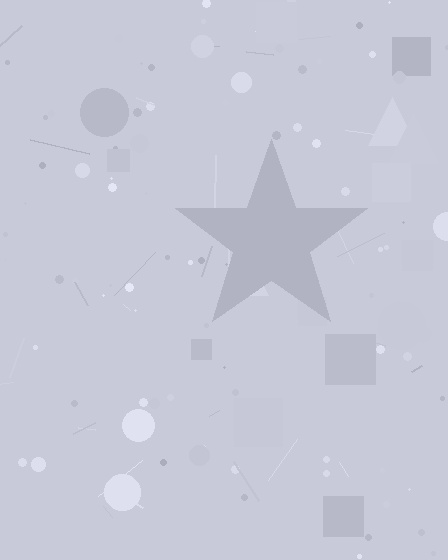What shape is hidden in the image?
A star is hidden in the image.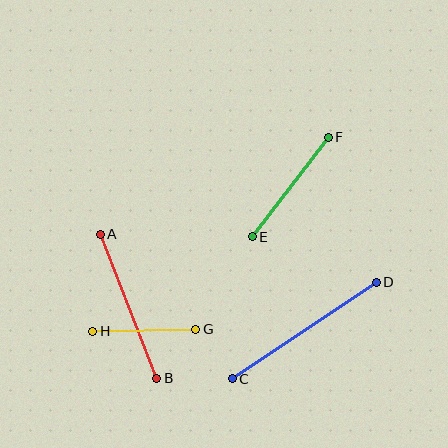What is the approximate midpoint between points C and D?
The midpoint is at approximately (304, 330) pixels.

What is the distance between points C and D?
The distance is approximately 173 pixels.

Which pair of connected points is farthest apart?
Points C and D are farthest apart.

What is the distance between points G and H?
The distance is approximately 103 pixels.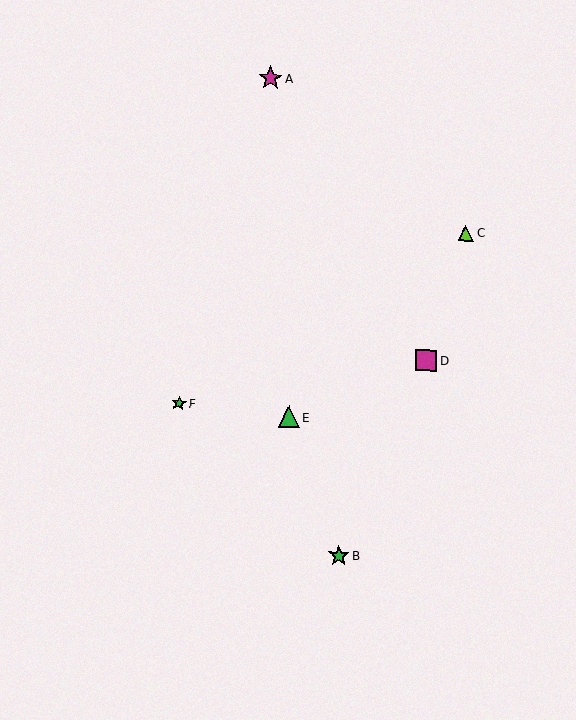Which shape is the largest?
The magenta star (labeled A) is the largest.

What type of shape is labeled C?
Shape C is a lime triangle.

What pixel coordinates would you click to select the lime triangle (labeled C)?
Click at (466, 233) to select the lime triangle C.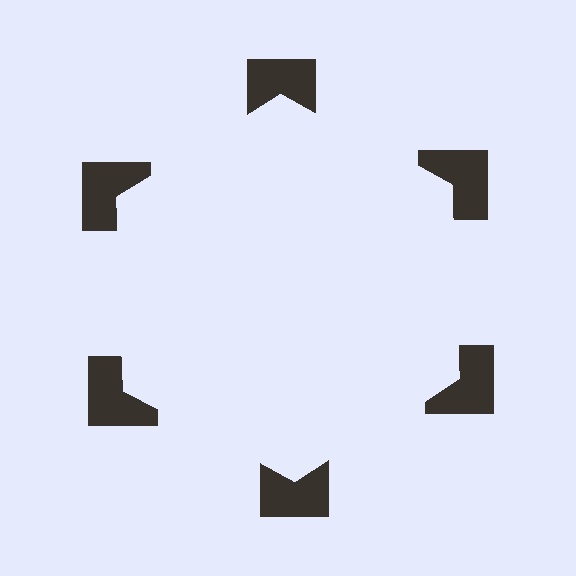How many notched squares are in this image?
There are 6 — one at each vertex of the illusory hexagon.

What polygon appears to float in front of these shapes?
An illusory hexagon — its edges are inferred from the aligned wedge cuts in the notched squares, not physically drawn.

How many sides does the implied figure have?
6 sides.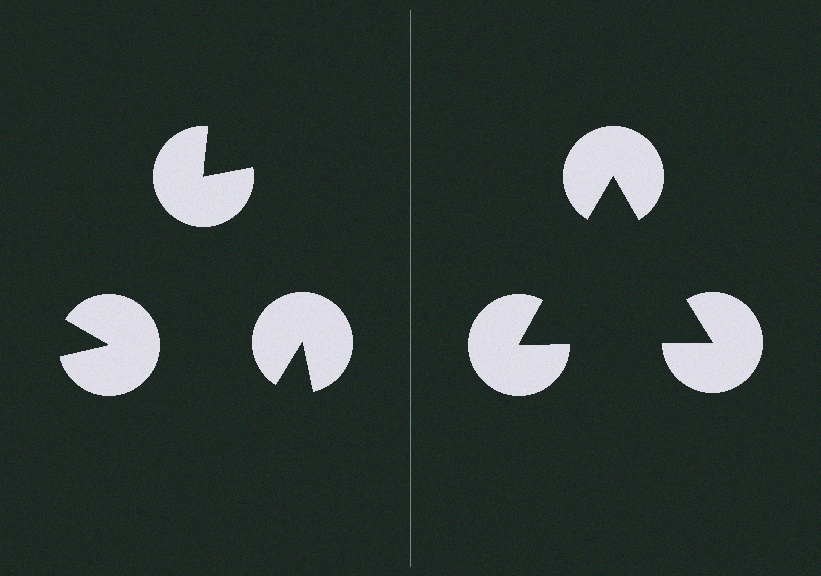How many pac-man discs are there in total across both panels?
6 — 3 on each side.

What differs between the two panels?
The pac-man discs are positioned identically on both sides; only the wedge orientations differ. On the right they align to a triangle; on the left they are misaligned.